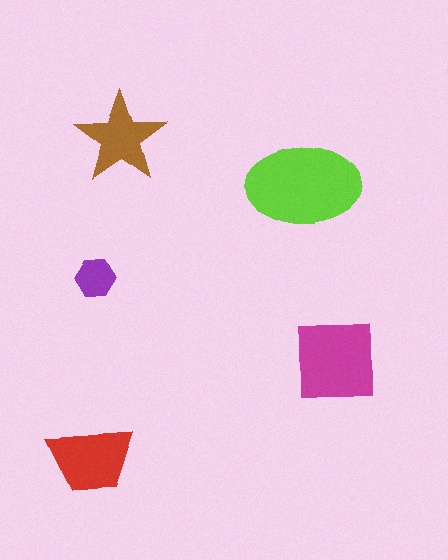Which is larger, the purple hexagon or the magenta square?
The magenta square.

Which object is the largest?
The lime ellipse.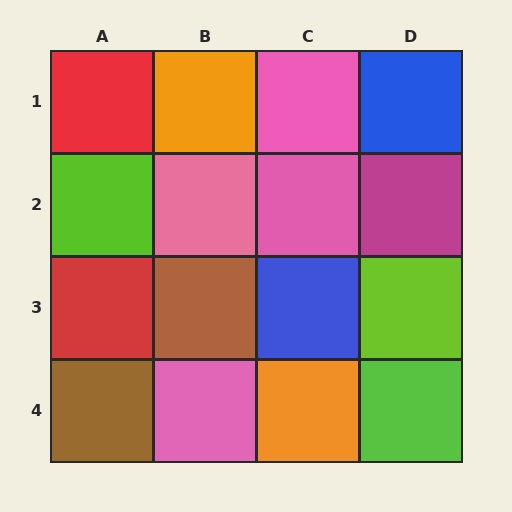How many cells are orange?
2 cells are orange.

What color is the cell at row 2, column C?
Pink.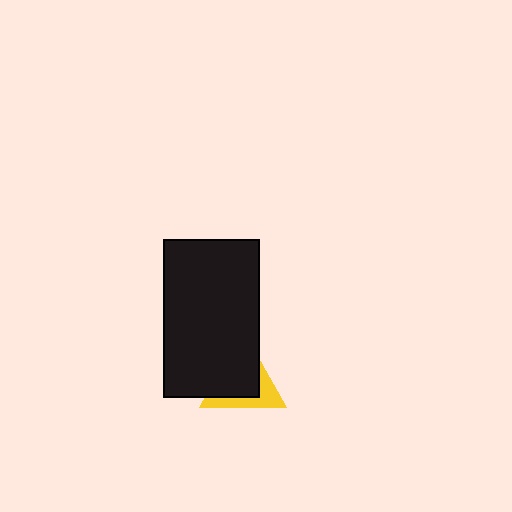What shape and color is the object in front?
The object in front is a black rectangle.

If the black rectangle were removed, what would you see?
You would see the complete yellow triangle.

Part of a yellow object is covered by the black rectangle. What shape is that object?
It is a triangle.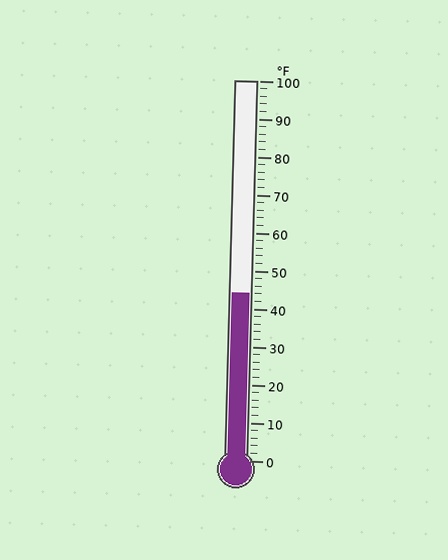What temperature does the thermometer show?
The thermometer shows approximately 44°F.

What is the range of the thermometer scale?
The thermometer scale ranges from 0°F to 100°F.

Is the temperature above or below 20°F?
The temperature is above 20°F.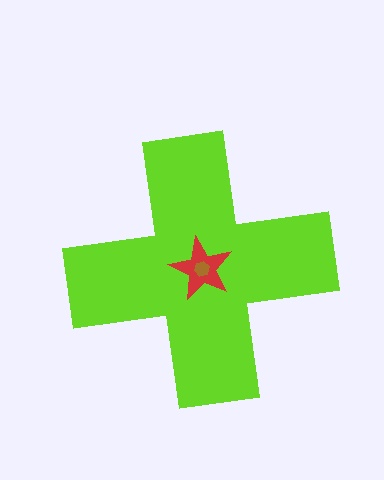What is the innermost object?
The brown hexagon.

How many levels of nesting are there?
3.